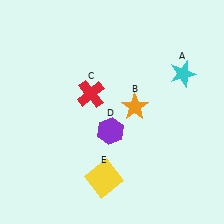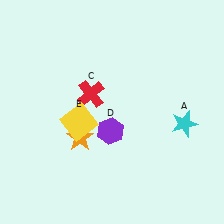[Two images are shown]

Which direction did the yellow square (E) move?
The yellow square (E) moved up.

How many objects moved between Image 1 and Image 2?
3 objects moved between the two images.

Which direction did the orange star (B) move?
The orange star (B) moved left.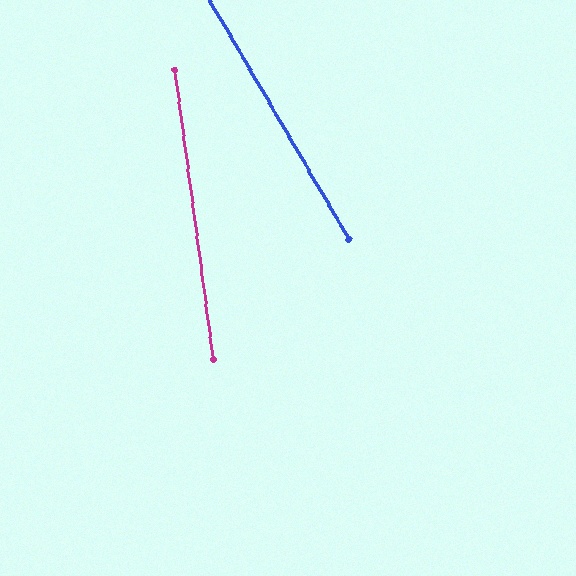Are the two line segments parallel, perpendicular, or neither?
Neither parallel nor perpendicular — they differ by about 23°.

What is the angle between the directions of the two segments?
Approximately 23 degrees.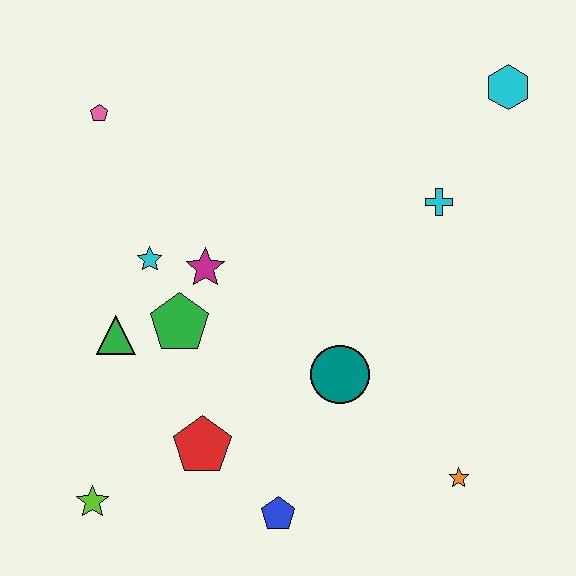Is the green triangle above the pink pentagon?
No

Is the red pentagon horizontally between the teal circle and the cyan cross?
No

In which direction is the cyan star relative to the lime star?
The cyan star is above the lime star.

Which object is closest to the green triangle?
The green pentagon is closest to the green triangle.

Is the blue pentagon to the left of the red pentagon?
No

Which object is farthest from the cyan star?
The cyan hexagon is farthest from the cyan star.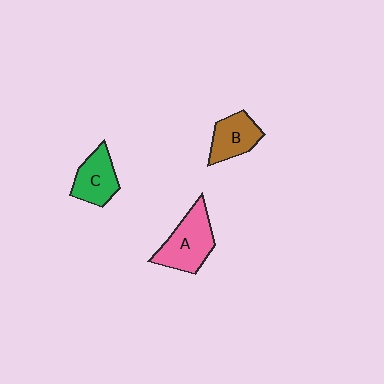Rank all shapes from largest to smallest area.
From largest to smallest: A (pink), C (green), B (brown).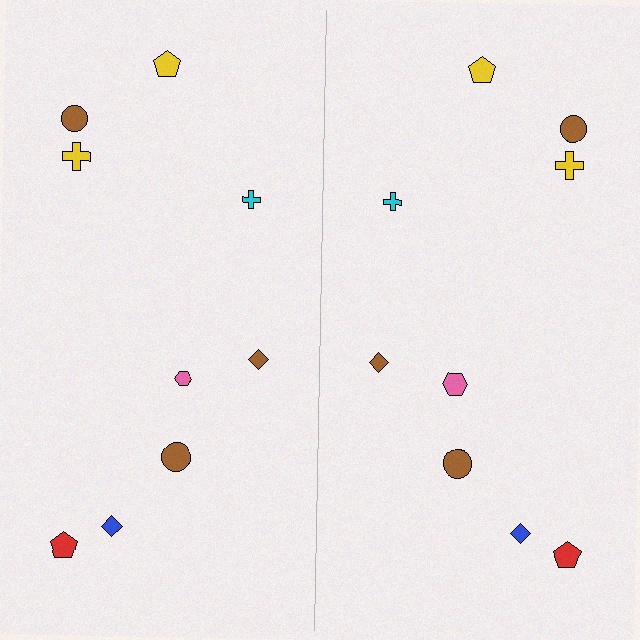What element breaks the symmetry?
The pink hexagon on the right side has a different size than its mirror counterpart.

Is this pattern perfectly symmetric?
No, the pattern is not perfectly symmetric. The pink hexagon on the right side has a different size than its mirror counterpart.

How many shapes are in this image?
There are 18 shapes in this image.